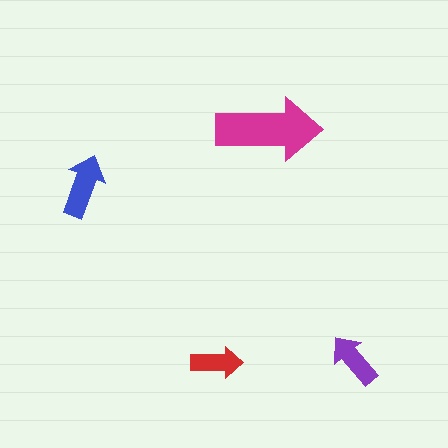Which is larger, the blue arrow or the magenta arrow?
The magenta one.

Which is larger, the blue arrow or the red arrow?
The blue one.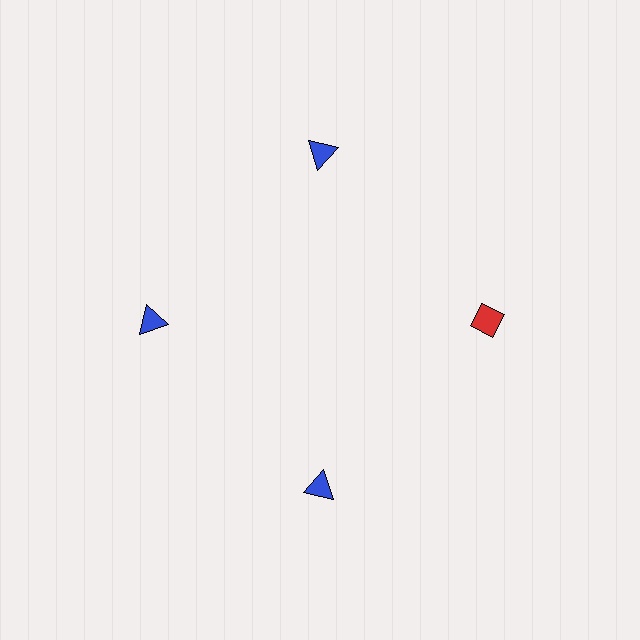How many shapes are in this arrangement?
There are 4 shapes arranged in a ring pattern.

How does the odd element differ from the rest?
It differs in both color (red instead of blue) and shape (diamond instead of triangle).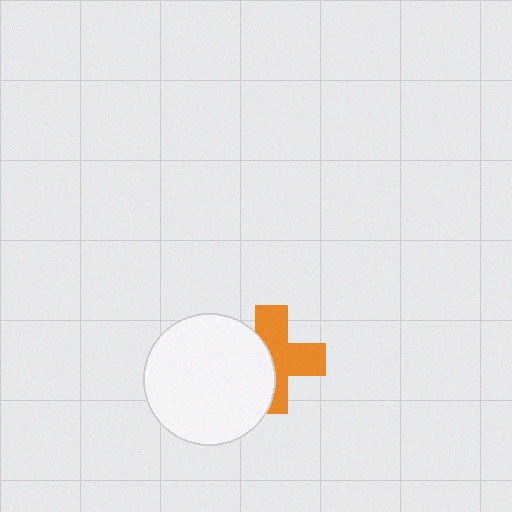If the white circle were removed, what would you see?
You would see the complete orange cross.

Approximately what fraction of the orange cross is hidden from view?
Roughly 42% of the orange cross is hidden behind the white circle.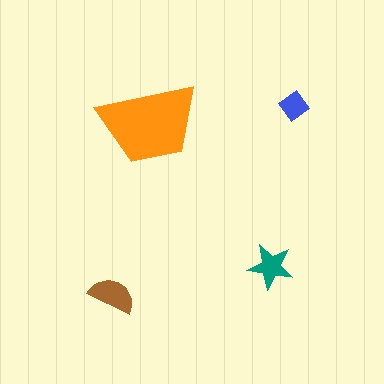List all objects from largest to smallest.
The orange trapezoid, the brown semicircle, the teal star, the blue diamond.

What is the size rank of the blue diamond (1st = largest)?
4th.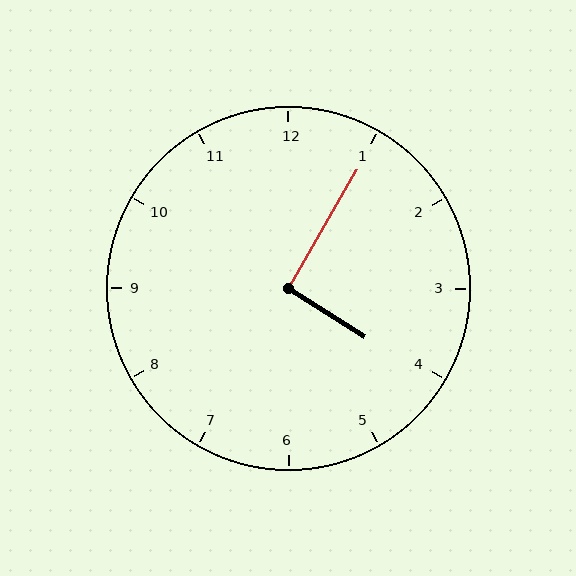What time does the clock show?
4:05.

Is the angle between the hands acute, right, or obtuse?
It is right.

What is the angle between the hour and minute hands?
Approximately 92 degrees.